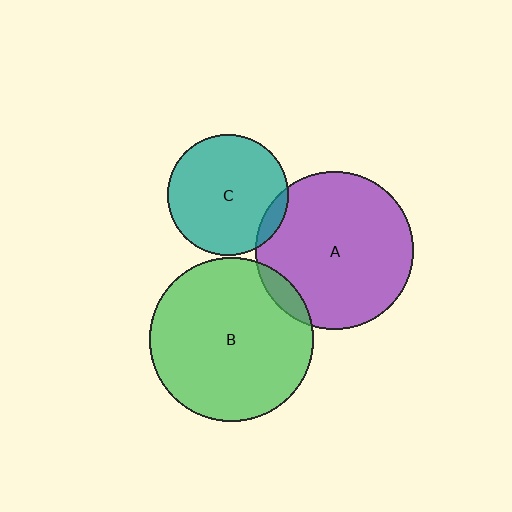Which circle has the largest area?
Circle B (green).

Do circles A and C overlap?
Yes.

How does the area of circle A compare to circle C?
Approximately 1.7 times.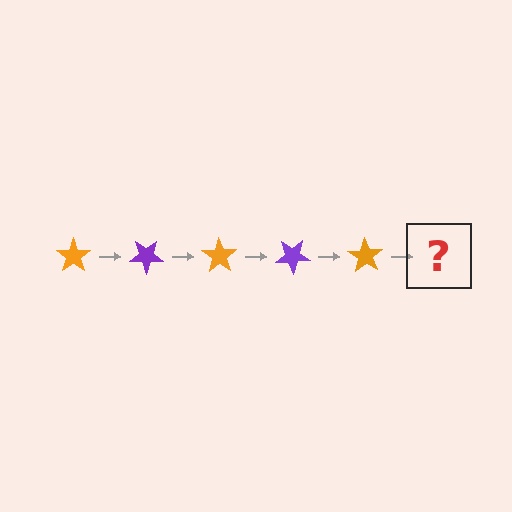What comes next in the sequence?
The next element should be a purple star, rotated 175 degrees from the start.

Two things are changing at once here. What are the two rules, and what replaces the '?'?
The two rules are that it rotates 35 degrees each step and the color cycles through orange and purple. The '?' should be a purple star, rotated 175 degrees from the start.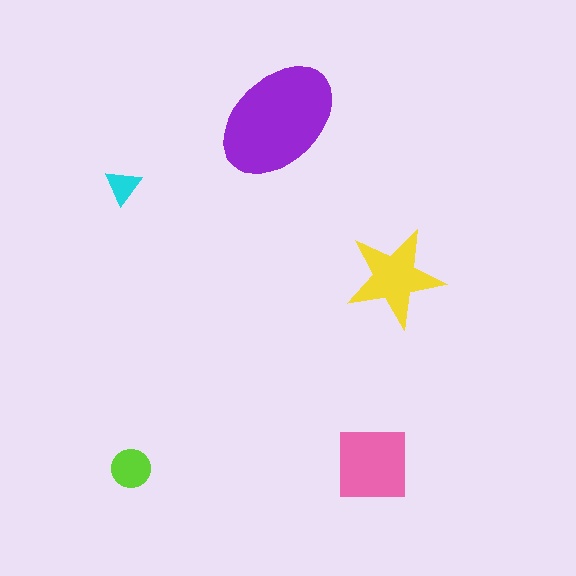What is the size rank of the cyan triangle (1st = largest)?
5th.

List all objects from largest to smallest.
The purple ellipse, the pink square, the yellow star, the lime circle, the cyan triangle.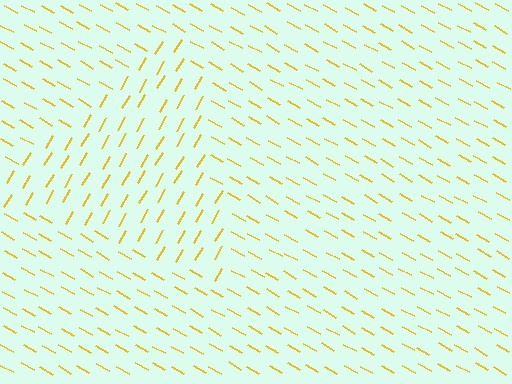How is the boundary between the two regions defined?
The boundary is defined purely by a change in line orientation (approximately 89 degrees difference). All lines are the same color and thickness.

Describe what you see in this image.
The image is filled with small yellow line segments. A triangle region in the image has lines oriented differently from the surrounding lines, creating a visible texture boundary.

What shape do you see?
I see a triangle.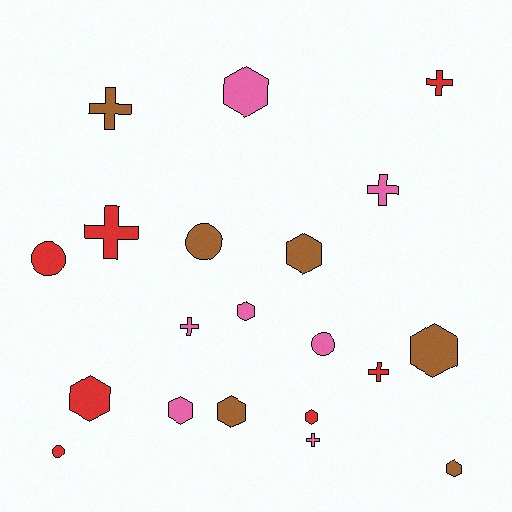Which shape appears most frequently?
Hexagon, with 9 objects.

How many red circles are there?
There are 2 red circles.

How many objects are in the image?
There are 20 objects.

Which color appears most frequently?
Red, with 7 objects.